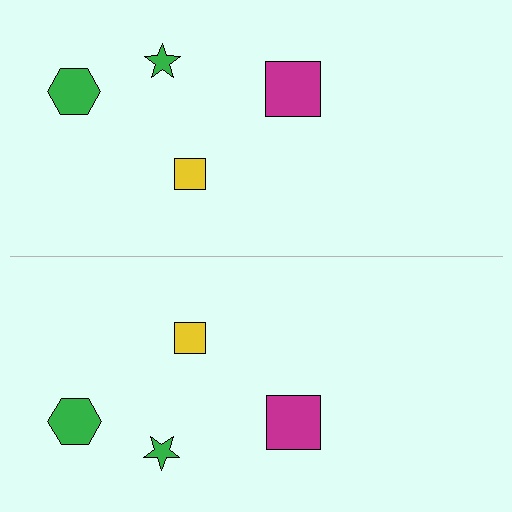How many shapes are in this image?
There are 8 shapes in this image.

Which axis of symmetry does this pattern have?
The pattern has a horizontal axis of symmetry running through the center of the image.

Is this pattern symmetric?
Yes, this pattern has bilateral (reflection) symmetry.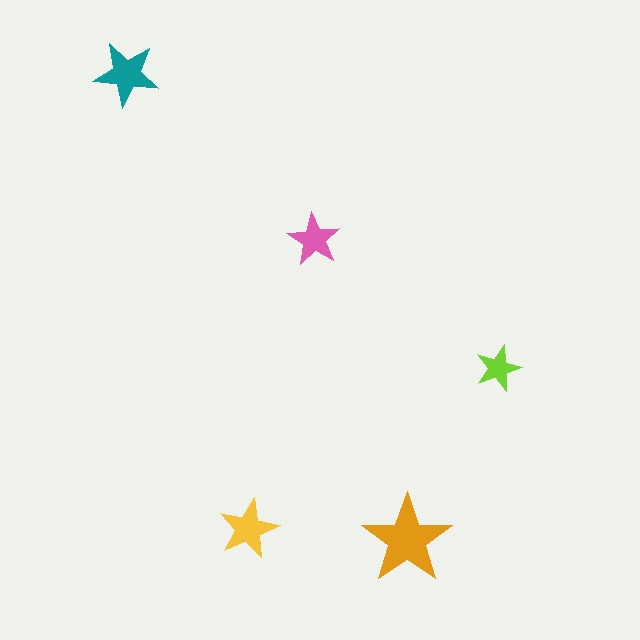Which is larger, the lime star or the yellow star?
The yellow one.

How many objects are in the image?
There are 5 objects in the image.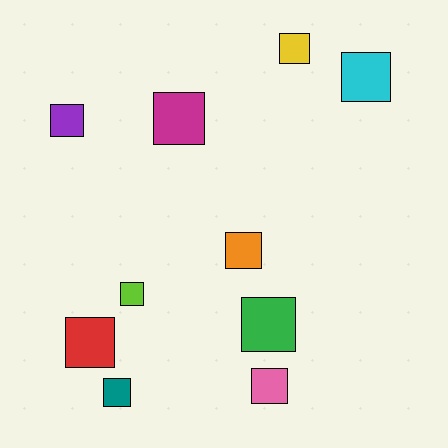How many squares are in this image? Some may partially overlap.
There are 10 squares.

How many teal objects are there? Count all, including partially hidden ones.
There is 1 teal object.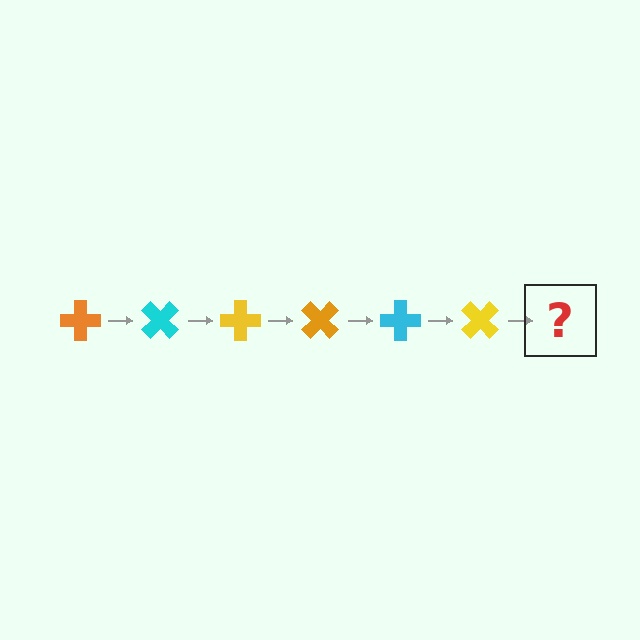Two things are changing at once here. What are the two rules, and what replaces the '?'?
The two rules are that it rotates 45 degrees each step and the color cycles through orange, cyan, and yellow. The '?' should be an orange cross, rotated 270 degrees from the start.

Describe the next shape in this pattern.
It should be an orange cross, rotated 270 degrees from the start.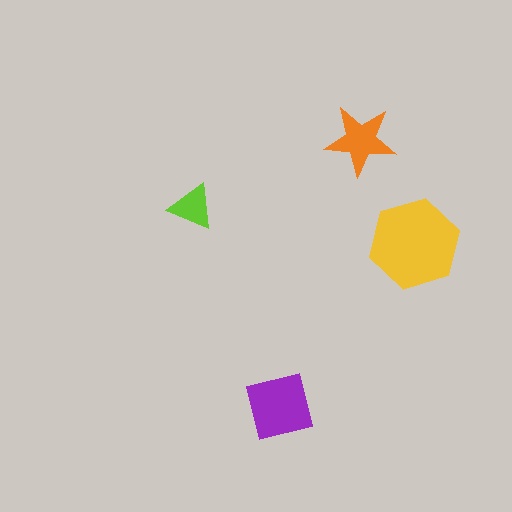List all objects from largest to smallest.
The yellow hexagon, the purple square, the orange star, the lime triangle.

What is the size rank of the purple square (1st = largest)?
2nd.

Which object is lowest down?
The purple square is bottommost.